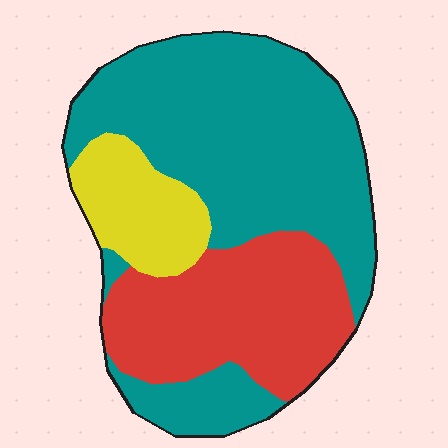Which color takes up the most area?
Teal, at roughly 55%.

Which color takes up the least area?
Yellow, at roughly 15%.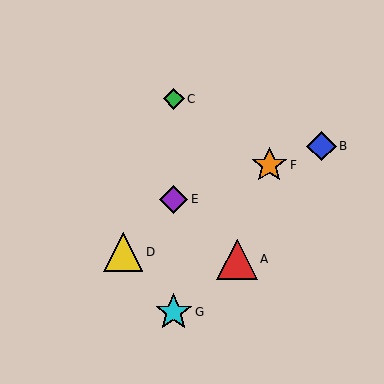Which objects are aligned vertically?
Objects C, E, G are aligned vertically.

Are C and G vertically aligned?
Yes, both are at x≈174.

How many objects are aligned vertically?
3 objects (C, E, G) are aligned vertically.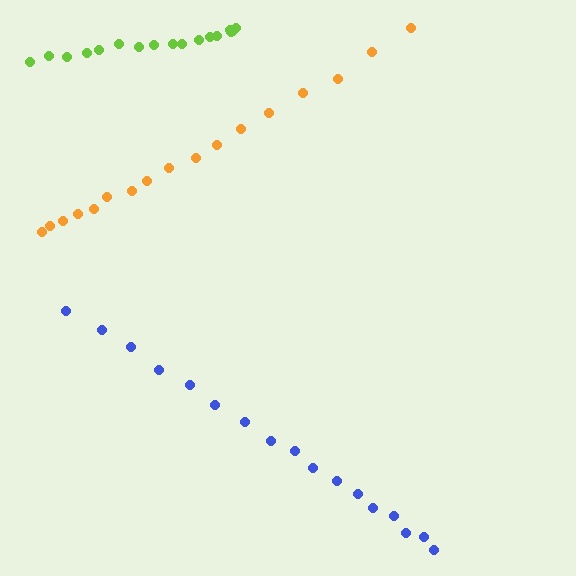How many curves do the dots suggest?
There are 3 distinct paths.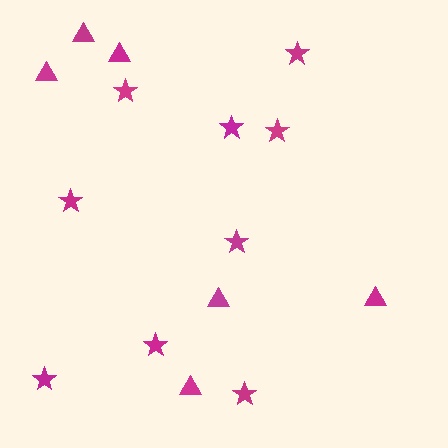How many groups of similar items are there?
There are 2 groups: one group of triangles (6) and one group of stars (9).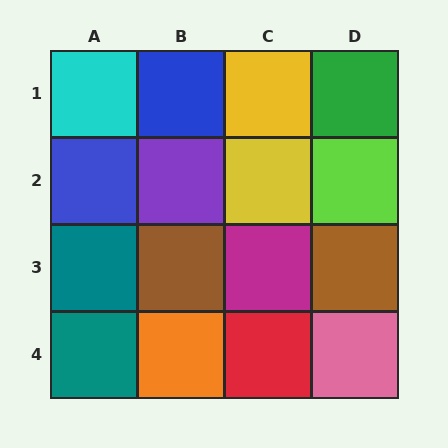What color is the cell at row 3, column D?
Brown.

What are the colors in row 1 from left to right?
Cyan, blue, yellow, green.